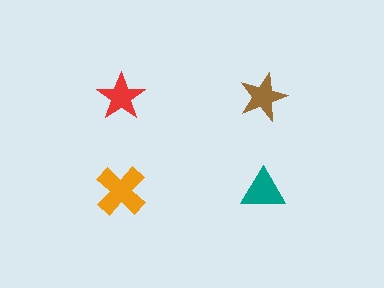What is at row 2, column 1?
An orange cross.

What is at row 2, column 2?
A teal triangle.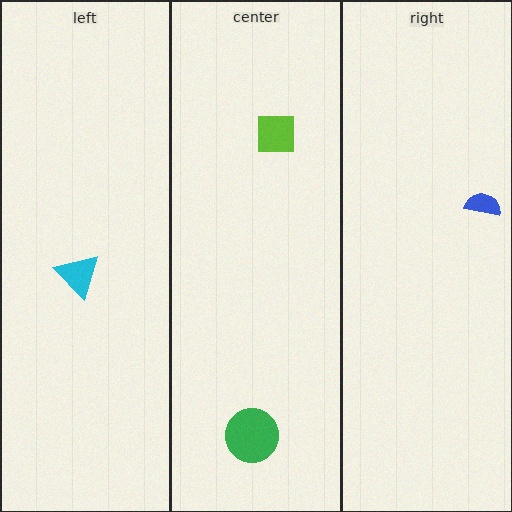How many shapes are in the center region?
2.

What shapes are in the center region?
The lime square, the green circle.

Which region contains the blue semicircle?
The right region.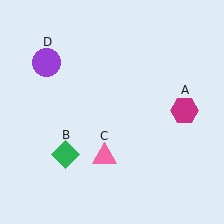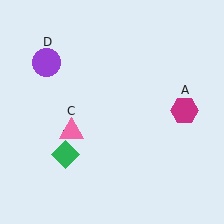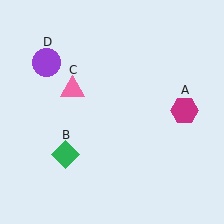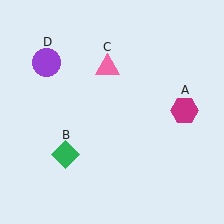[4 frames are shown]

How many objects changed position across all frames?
1 object changed position: pink triangle (object C).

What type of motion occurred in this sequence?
The pink triangle (object C) rotated clockwise around the center of the scene.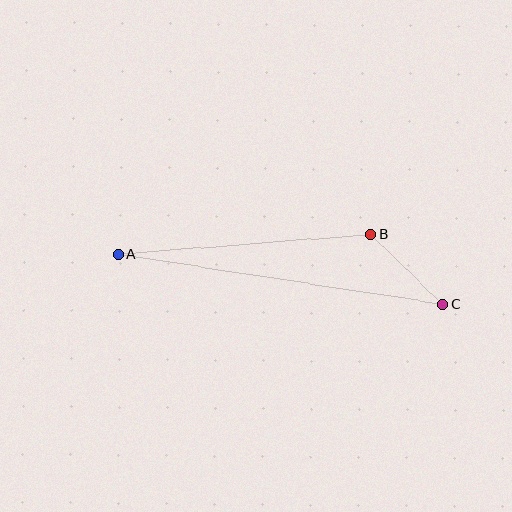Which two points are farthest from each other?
Points A and C are farthest from each other.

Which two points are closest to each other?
Points B and C are closest to each other.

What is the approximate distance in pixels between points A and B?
The distance between A and B is approximately 253 pixels.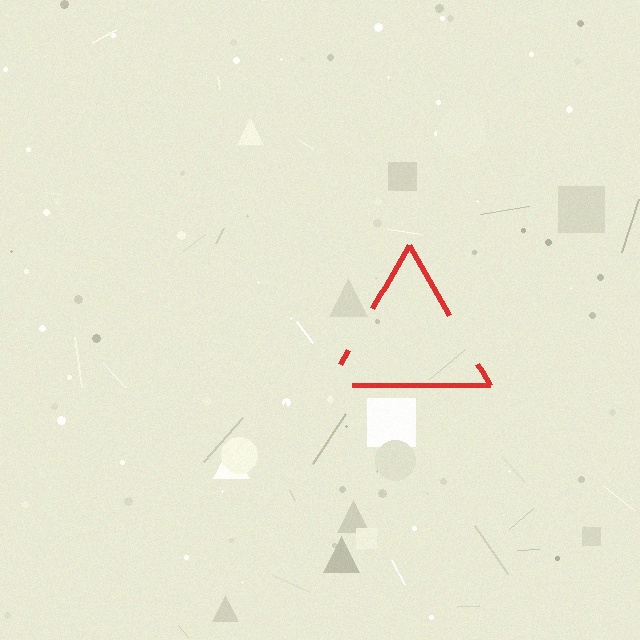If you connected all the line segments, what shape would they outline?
They would outline a triangle.